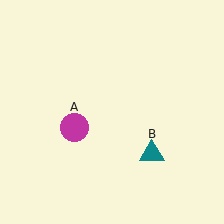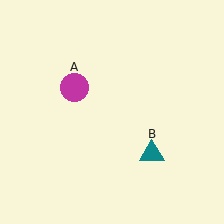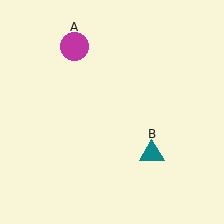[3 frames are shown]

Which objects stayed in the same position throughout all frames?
Teal triangle (object B) remained stationary.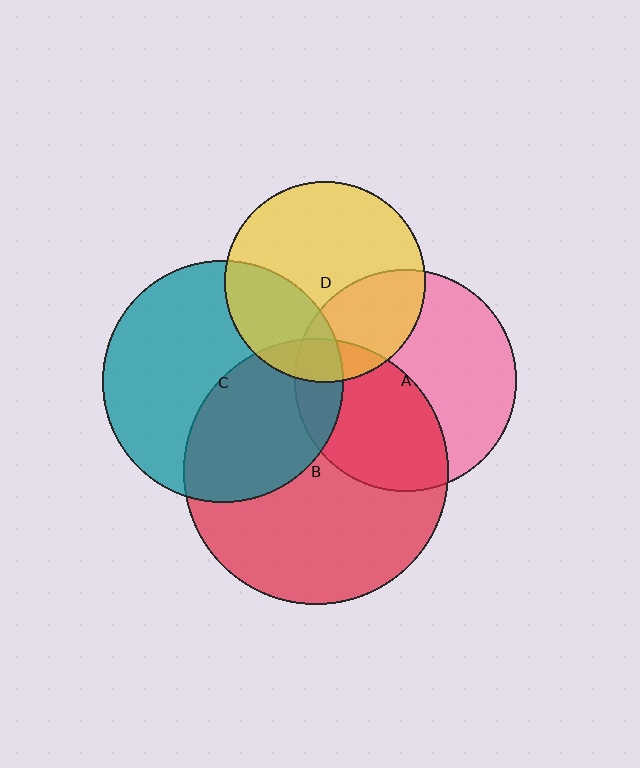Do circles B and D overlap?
Yes.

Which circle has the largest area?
Circle B (red).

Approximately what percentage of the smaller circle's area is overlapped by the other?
Approximately 15%.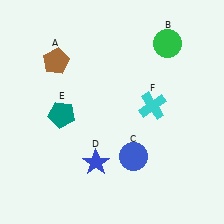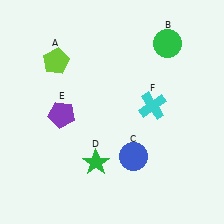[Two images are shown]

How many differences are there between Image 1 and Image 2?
There are 3 differences between the two images.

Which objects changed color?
A changed from brown to lime. D changed from blue to green. E changed from teal to purple.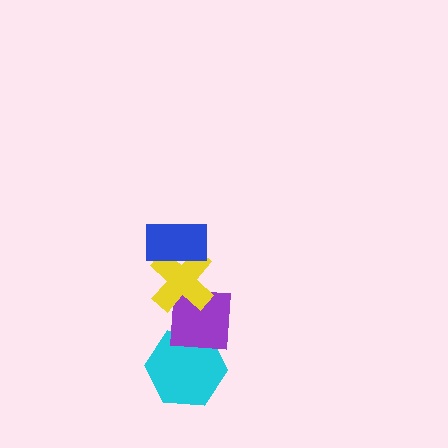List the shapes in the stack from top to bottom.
From top to bottom: the blue rectangle, the yellow cross, the purple square, the cyan hexagon.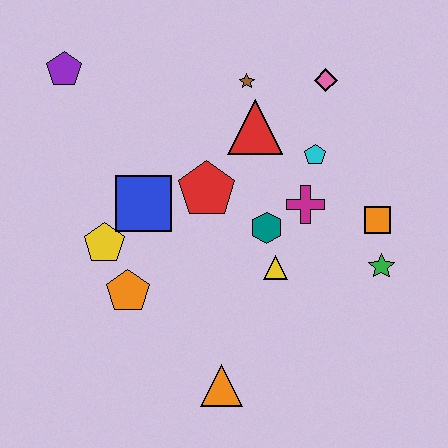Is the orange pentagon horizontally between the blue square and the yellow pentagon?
Yes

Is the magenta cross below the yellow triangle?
No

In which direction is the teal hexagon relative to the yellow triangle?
The teal hexagon is above the yellow triangle.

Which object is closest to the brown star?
The red triangle is closest to the brown star.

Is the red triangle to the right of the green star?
No